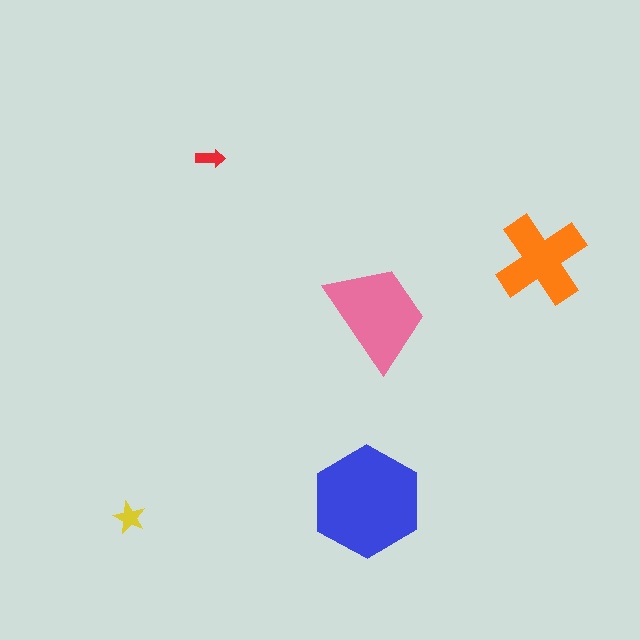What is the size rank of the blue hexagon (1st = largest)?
1st.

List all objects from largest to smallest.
The blue hexagon, the pink trapezoid, the orange cross, the yellow star, the red arrow.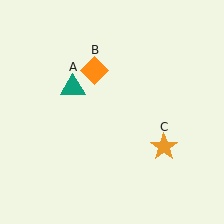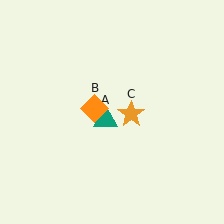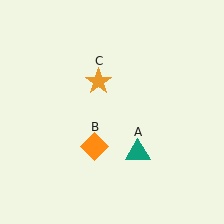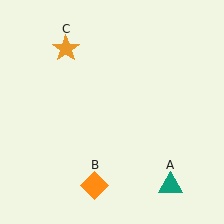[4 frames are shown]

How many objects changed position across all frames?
3 objects changed position: teal triangle (object A), orange diamond (object B), orange star (object C).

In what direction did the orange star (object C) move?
The orange star (object C) moved up and to the left.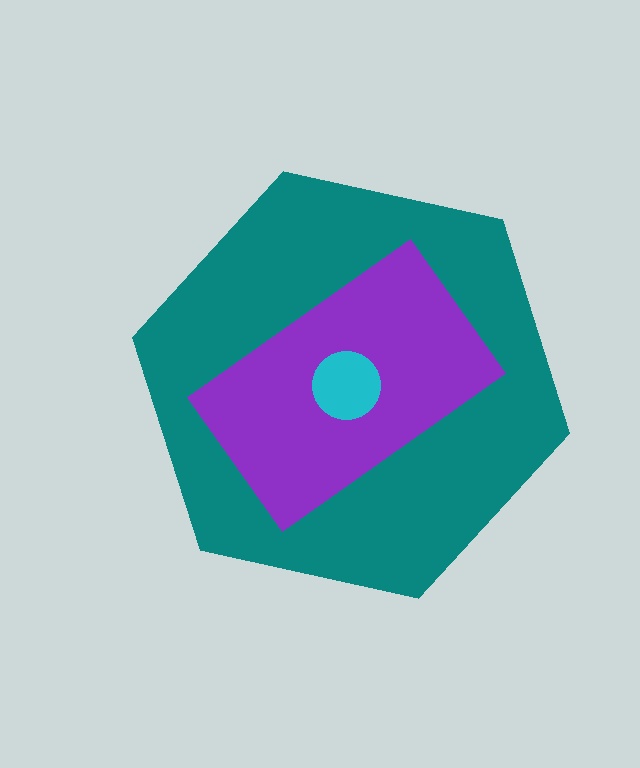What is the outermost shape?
The teal hexagon.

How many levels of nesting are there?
3.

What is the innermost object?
The cyan circle.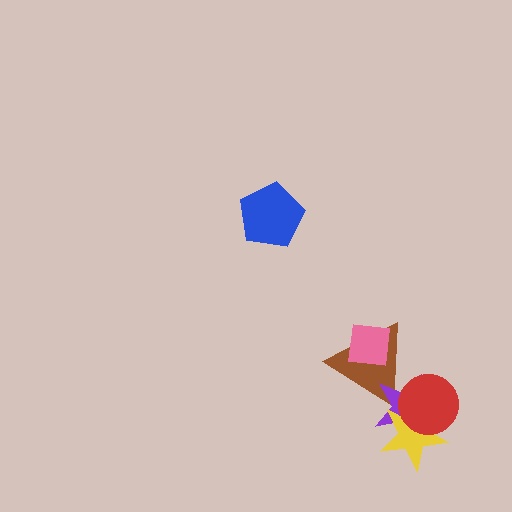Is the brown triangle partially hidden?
Yes, it is partially covered by another shape.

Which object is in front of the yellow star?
The red circle is in front of the yellow star.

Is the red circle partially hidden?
No, no other shape covers it.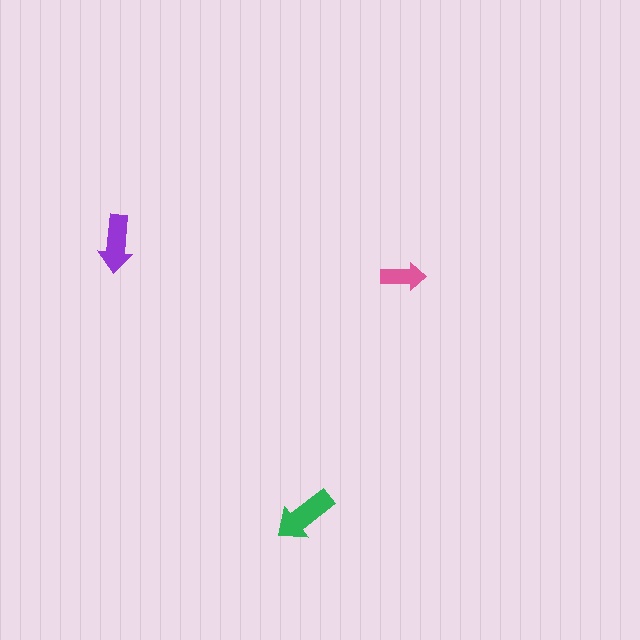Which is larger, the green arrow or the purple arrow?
The green one.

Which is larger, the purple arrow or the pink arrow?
The purple one.